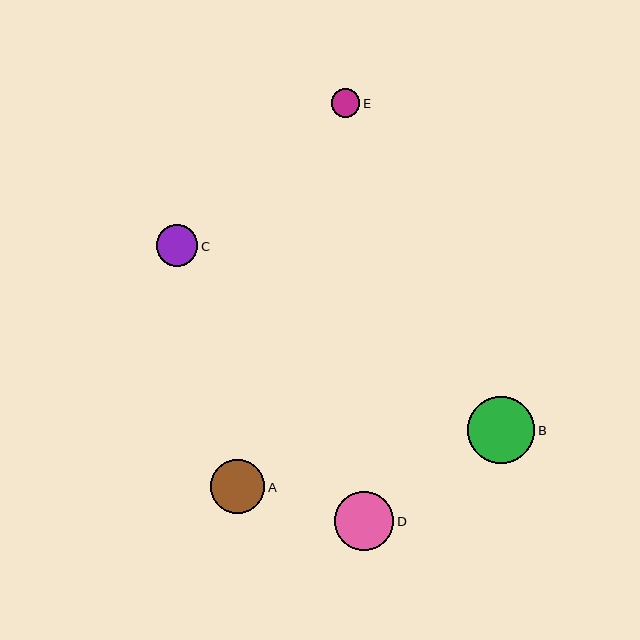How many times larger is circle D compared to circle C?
Circle D is approximately 1.4 times the size of circle C.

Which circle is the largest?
Circle B is the largest with a size of approximately 67 pixels.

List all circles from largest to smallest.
From largest to smallest: B, D, A, C, E.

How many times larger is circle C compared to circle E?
Circle C is approximately 1.4 times the size of circle E.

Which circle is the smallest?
Circle E is the smallest with a size of approximately 29 pixels.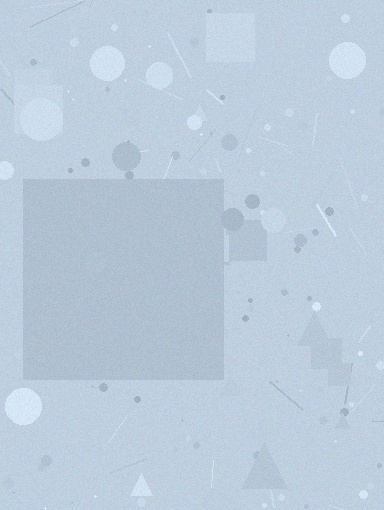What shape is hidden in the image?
A square is hidden in the image.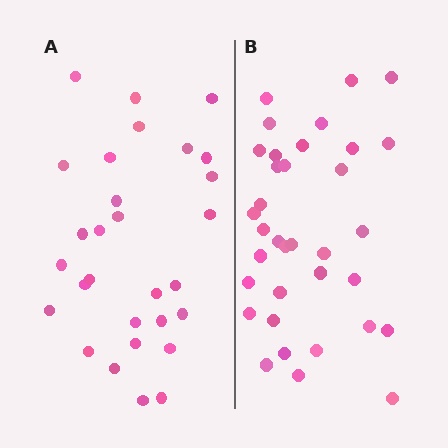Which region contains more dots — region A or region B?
Region B (the right region) has more dots.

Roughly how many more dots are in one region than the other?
Region B has about 6 more dots than region A.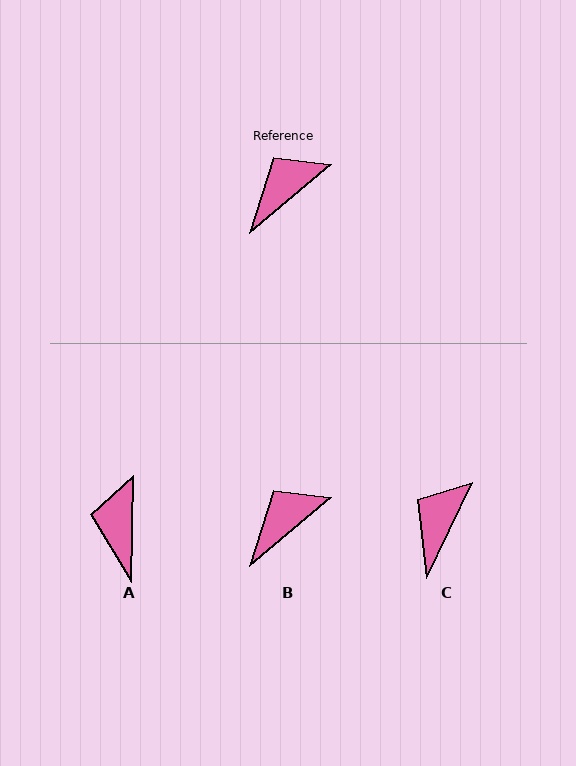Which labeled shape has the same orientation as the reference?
B.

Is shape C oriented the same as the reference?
No, it is off by about 24 degrees.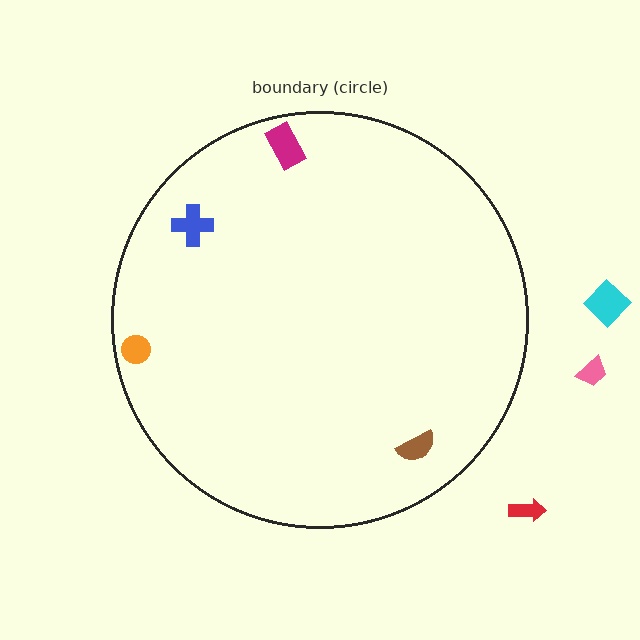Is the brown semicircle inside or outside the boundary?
Inside.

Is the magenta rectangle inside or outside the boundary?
Inside.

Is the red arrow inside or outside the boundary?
Outside.